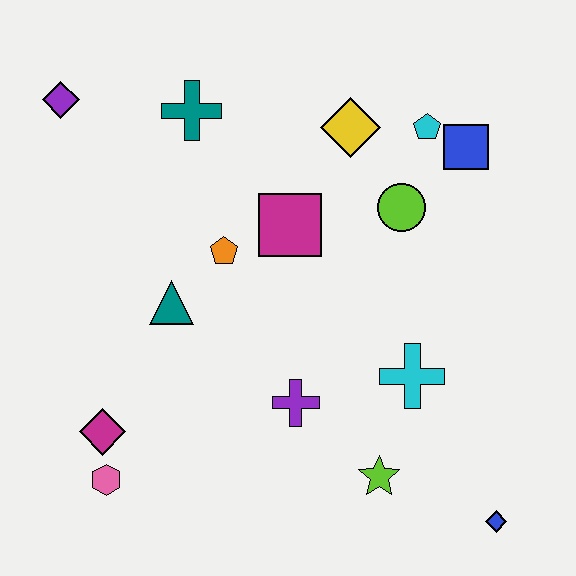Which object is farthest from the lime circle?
The pink hexagon is farthest from the lime circle.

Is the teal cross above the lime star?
Yes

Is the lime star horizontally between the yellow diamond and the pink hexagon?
No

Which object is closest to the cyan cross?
The lime star is closest to the cyan cross.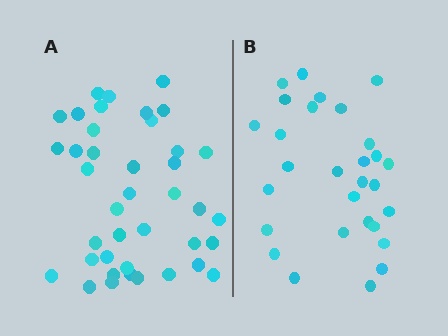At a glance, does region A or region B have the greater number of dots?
Region A (the left region) has more dots.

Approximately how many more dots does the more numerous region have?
Region A has roughly 12 or so more dots than region B.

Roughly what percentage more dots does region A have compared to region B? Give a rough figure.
About 40% more.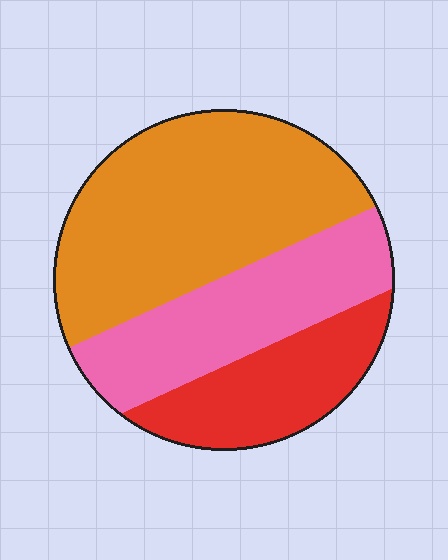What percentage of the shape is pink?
Pink covers about 30% of the shape.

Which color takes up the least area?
Red, at roughly 20%.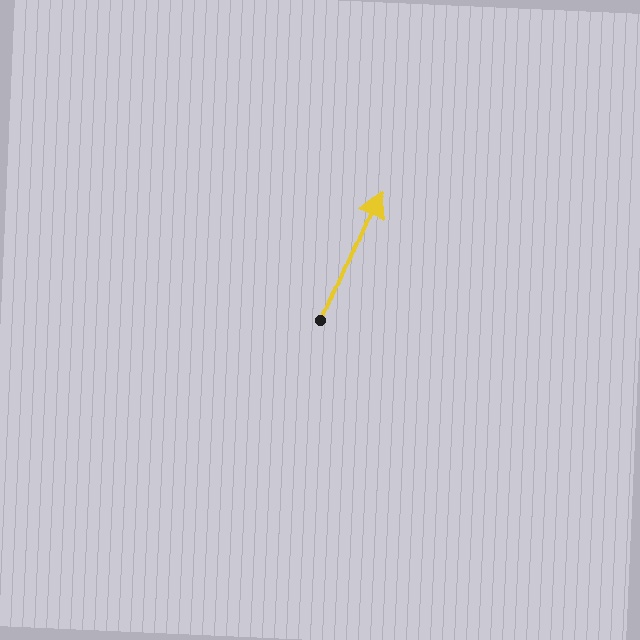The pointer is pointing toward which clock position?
Roughly 1 o'clock.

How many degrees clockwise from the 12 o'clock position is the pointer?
Approximately 23 degrees.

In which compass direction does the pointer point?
Northeast.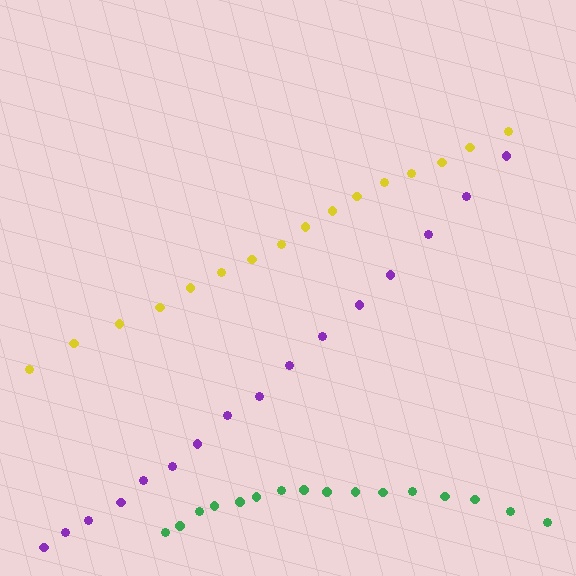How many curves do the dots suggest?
There are 3 distinct paths.